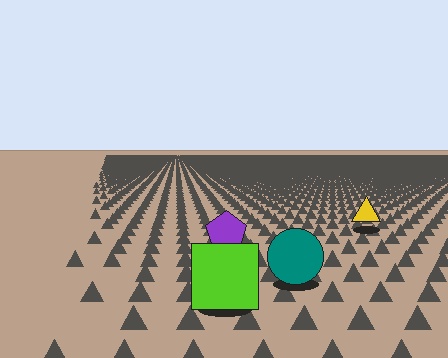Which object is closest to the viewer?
The lime square is closest. The texture marks near it are larger and more spread out.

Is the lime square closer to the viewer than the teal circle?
Yes. The lime square is closer — you can tell from the texture gradient: the ground texture is coarser near it.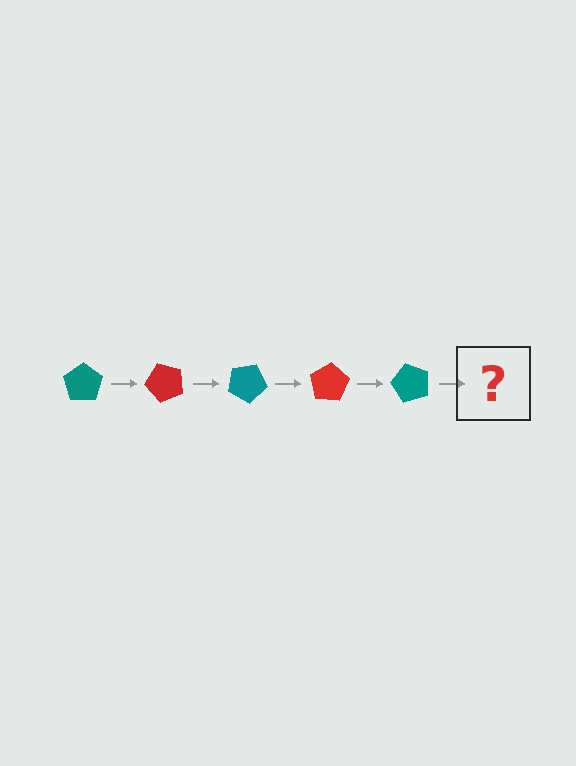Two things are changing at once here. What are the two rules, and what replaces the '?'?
The two rules are that it rotates 50 degrees each step and the color cycles through teal and red. The '?' should be a red pentagon, rotated 250 degrees from the start.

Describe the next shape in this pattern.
It should be a red pentagon, rotated 250 degrees from the start.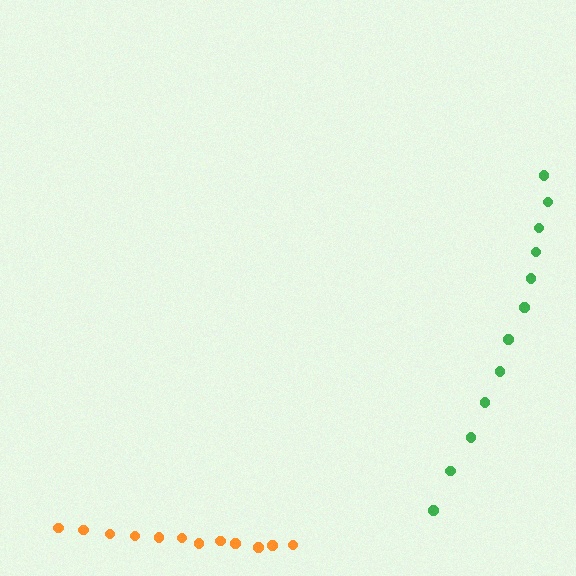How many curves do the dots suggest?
There are 2 distinct paths.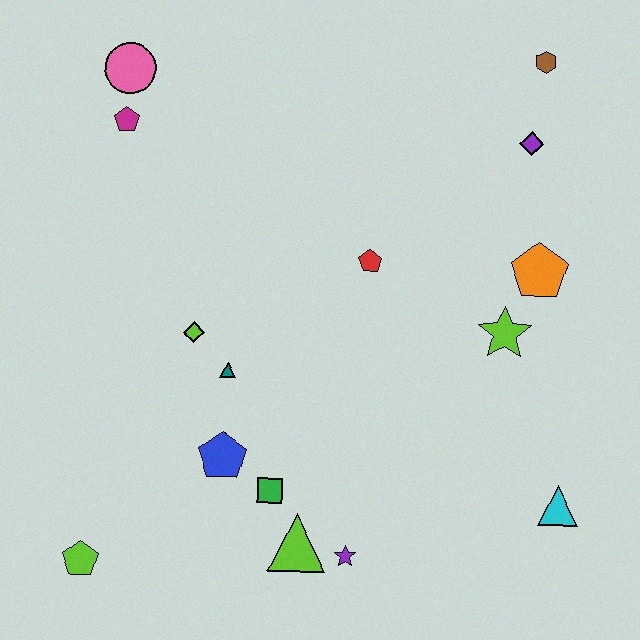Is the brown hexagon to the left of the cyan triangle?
Yes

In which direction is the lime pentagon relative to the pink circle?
The lime pentagon is below the pink circle.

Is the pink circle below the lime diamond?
No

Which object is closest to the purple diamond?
The brown hexagon is closest to the purple diamond.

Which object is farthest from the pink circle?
The cyan triangle is farthest from the pink circle.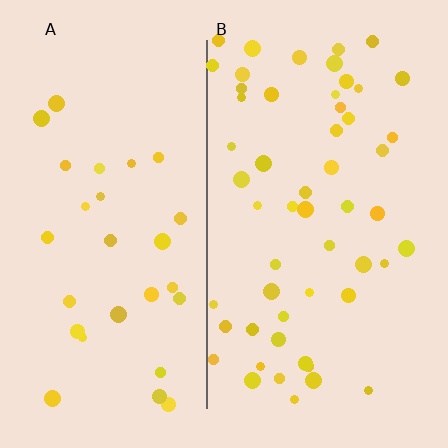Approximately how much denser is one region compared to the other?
Approximately 1.8× — region B over region A.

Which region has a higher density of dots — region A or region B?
B (the right).